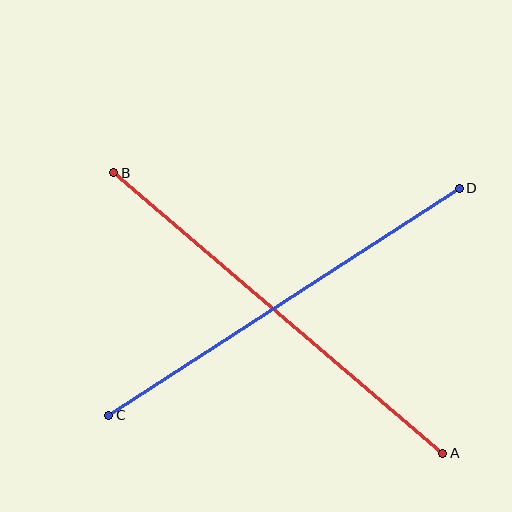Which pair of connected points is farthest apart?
Points A and B are farthest apart.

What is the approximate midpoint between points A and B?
The midpoint is at approximately (278, 313) pixels.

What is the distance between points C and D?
The distance is approximately 417 pixels.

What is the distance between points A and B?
The distance is approximately 432 pixels.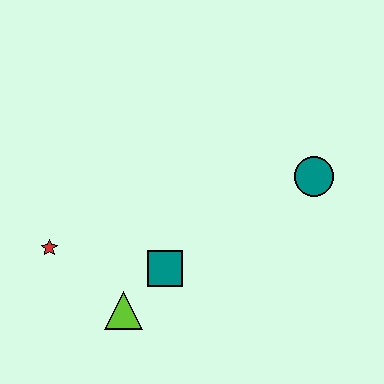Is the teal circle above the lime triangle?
Yes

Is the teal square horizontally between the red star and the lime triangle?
No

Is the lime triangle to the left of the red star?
No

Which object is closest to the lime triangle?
The teal square is closest to the lime triangle.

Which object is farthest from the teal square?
The teal circle is farthest from the teal square.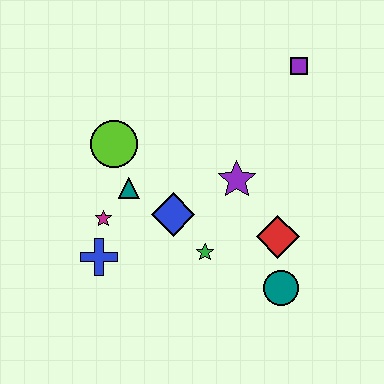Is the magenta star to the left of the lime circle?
Yes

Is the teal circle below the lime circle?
Yes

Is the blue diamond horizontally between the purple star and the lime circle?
Yes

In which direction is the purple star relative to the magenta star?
The purple star is to the right of the magenta star.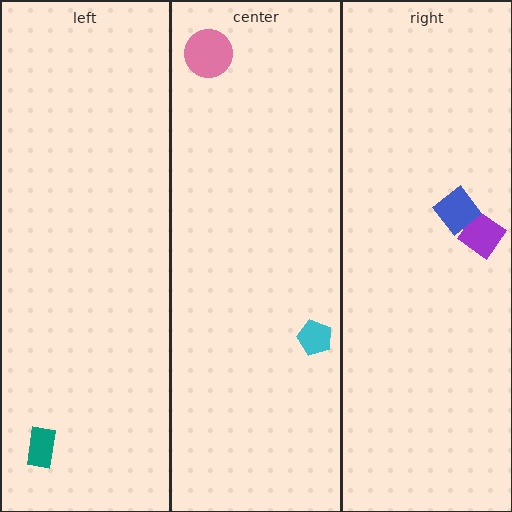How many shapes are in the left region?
1.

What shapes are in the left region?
The teal rectangle.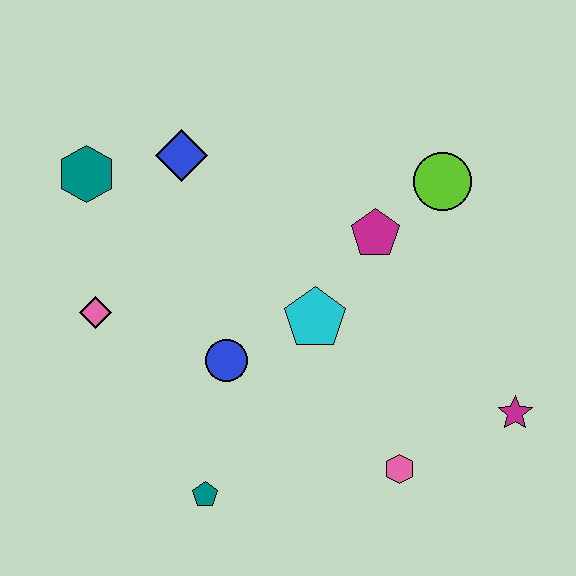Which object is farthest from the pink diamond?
The magenta star is farthest from the pink diamond.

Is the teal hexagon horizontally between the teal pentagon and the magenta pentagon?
No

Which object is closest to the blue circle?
The cyan pentagon is closest to the blue circle.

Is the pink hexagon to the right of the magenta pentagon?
Yes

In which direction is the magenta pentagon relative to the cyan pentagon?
The magenta pentagon is above the cyan pentagon.